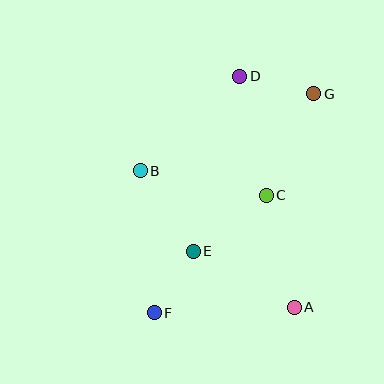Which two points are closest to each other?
Points E and F are closest to each other.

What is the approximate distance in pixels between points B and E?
The distance between B and E is approximately 96 pixels.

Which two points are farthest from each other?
Points F and G are farthest from each other.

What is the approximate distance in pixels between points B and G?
The distance between B and G is approximately 190 pixels.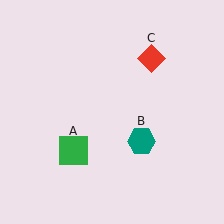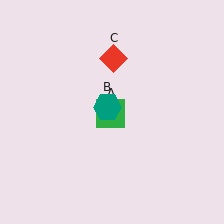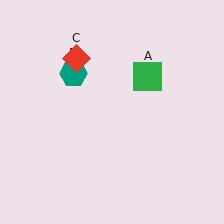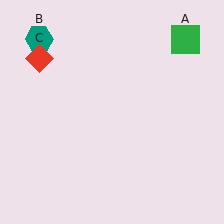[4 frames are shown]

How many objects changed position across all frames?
3 objects changed position: green square (object A), teal hexagon (object B), red diamond (object C).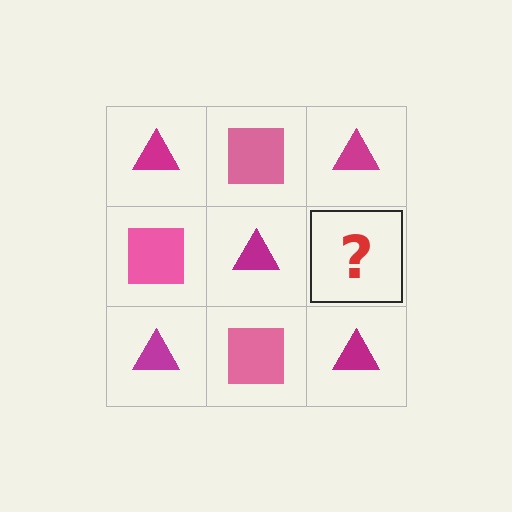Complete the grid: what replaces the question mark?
The question mark should be replaced with a pink square.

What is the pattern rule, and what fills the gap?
The rule is that it alternates magenta triangle and pink square in a checkerboard pattern. The gap should be filled with a pink square.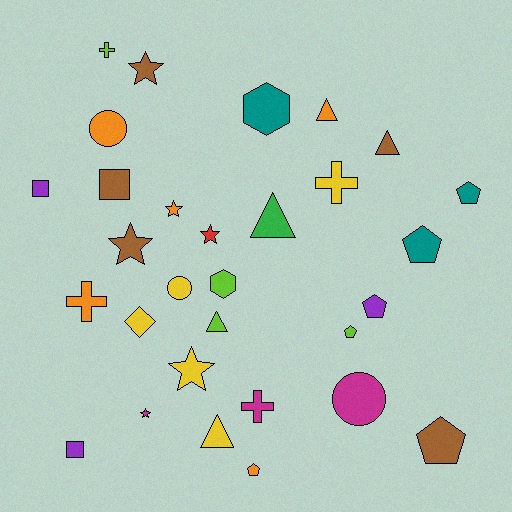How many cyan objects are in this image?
There are no cyan objects.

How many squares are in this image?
There are 3 squares.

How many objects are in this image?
There are 30 objects.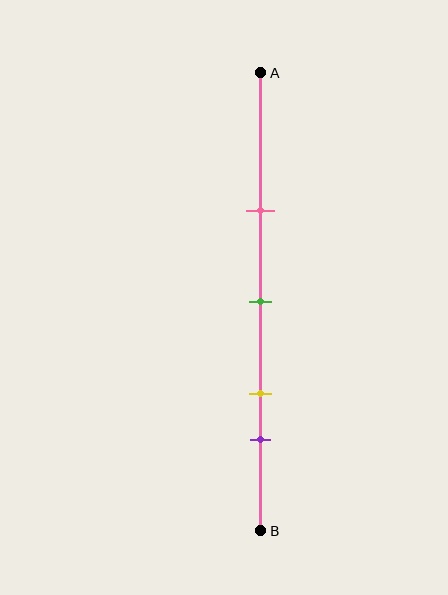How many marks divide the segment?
There are 4 marks dividing the segment.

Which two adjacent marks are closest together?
The yellow and purple marks are the closest adjacent pair.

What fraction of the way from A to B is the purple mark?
The purple mark is approximately 80% (0.8) of the way from A to B.